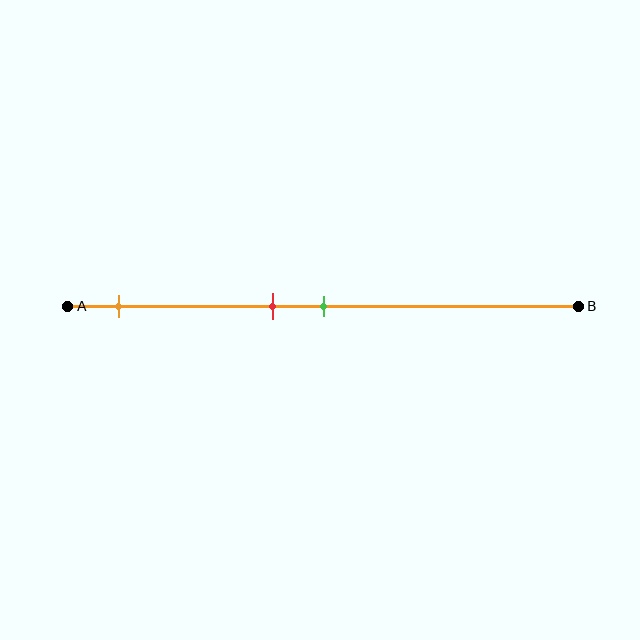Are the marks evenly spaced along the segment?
No, the marks are not evenly spaced.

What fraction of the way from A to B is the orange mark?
The orange mark is approximately 10% (0.1) of the way from A to B.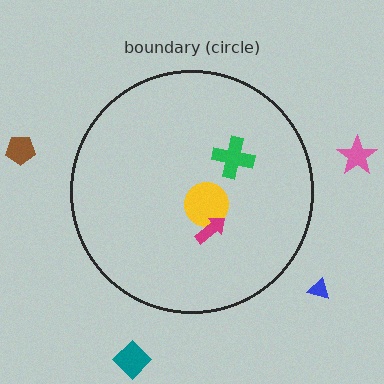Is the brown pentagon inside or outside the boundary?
Outside.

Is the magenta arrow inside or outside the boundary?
Inside.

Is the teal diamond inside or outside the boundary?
Outside.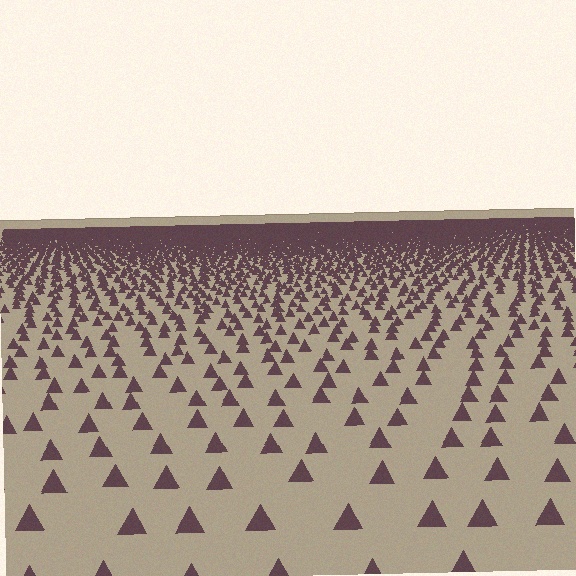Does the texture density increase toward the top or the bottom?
Density increases toward the top.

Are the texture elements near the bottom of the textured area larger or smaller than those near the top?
Larger. Near the bottom, elements are closer to the viewer and appear at a bigger on-screen size.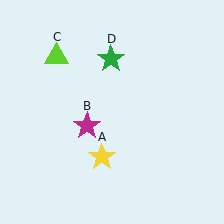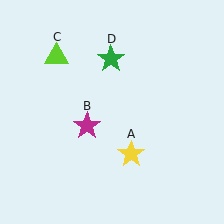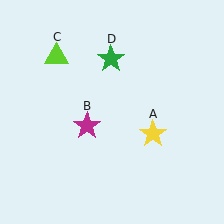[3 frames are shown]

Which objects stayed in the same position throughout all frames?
Magenta star (object B) and lime triangle (object C) and green star (object D) remained stationary.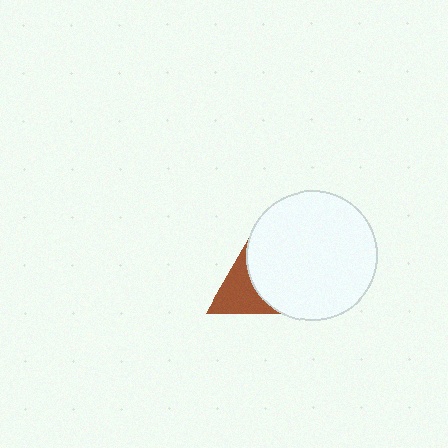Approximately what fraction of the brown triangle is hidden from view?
Roughly 62% of the brown triangle is hidden behind the white circle.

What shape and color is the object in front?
The object in front is a white circle.